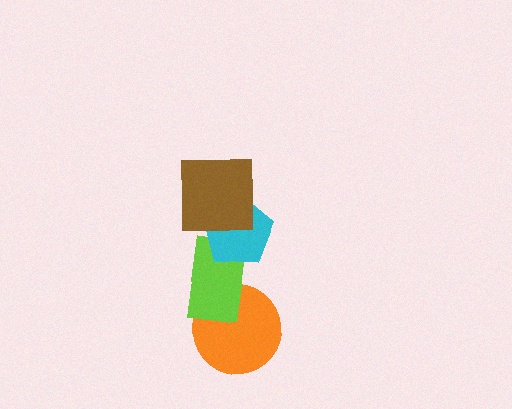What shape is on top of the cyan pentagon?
The brown square is on top of the cyan pentagon.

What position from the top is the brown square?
The brown square is 1st from the top.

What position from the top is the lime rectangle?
The lime rectangle is 3rd from the top.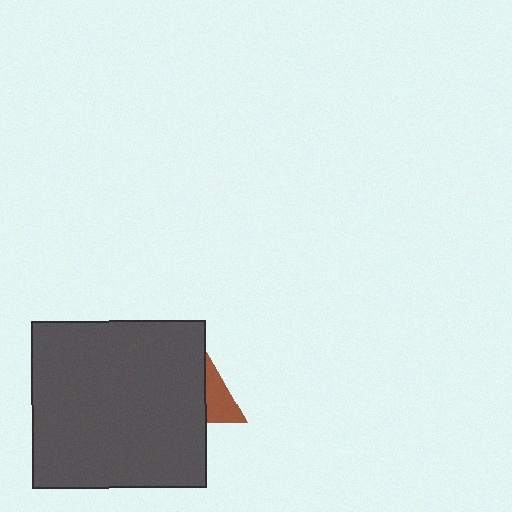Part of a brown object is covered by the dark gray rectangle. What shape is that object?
It is a triangle.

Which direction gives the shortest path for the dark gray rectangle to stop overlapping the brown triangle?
Moving left gives the shortest separation.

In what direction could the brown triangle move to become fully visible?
The brown triangle could move right. That would shift it out from behind the dark gray rectangle entirely.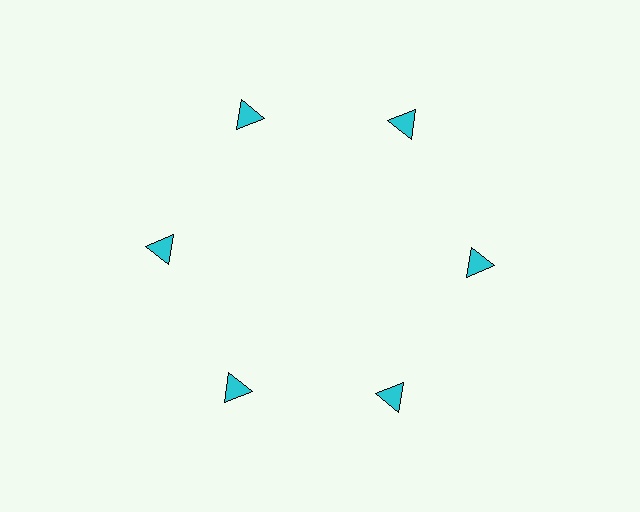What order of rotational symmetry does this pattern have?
This pattern has 6-fold rotational symmetry.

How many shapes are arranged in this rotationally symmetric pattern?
There are 6 shapes, arranged in 6 groups of 1.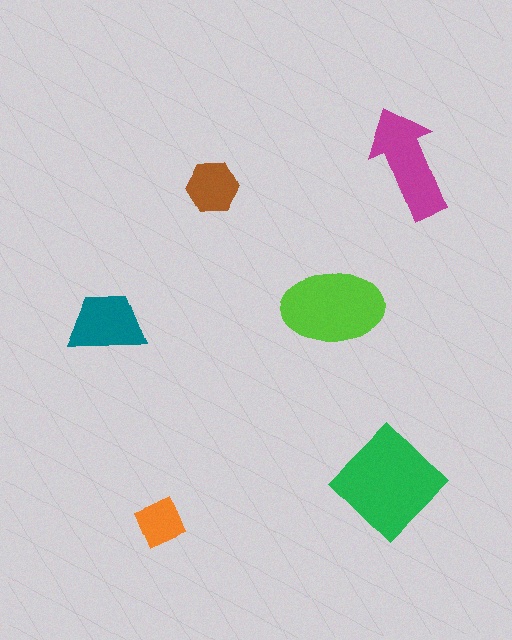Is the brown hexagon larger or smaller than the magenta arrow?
Smaller.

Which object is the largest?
The green diamond.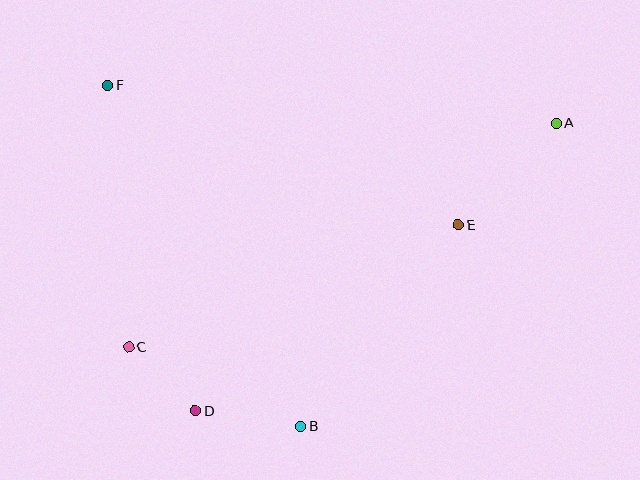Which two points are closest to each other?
Points C and D are closest to each other.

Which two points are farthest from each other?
Points A and C are farthest from each other.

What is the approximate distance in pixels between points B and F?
The distance between B and F is approximately 392 pixels.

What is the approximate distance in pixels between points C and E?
The distance between C and E is approximately 352 pixels.